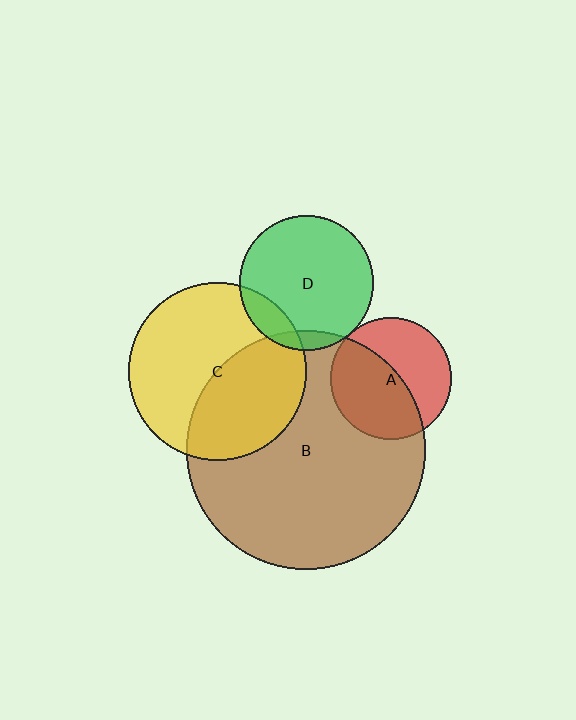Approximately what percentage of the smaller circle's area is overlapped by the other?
Approximately 15%.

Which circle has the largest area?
Circle B (brown).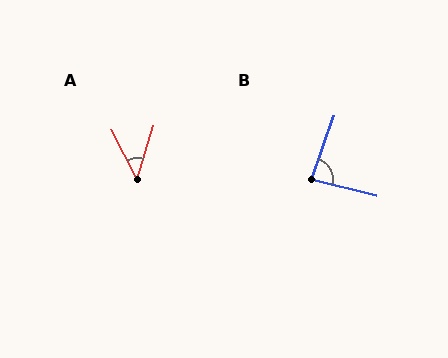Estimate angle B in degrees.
Approximately 85 degrees.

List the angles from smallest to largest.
A (44°), B (85°).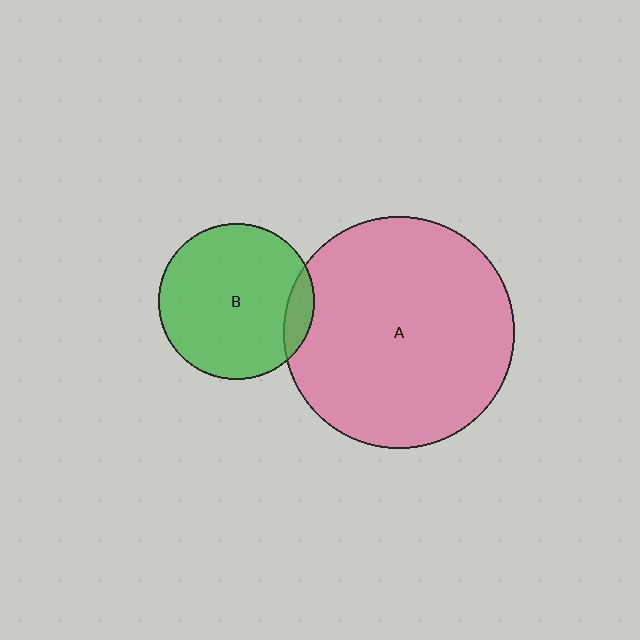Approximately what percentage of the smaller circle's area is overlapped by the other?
Approximately 10%.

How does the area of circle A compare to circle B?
Approximately 2.2 times.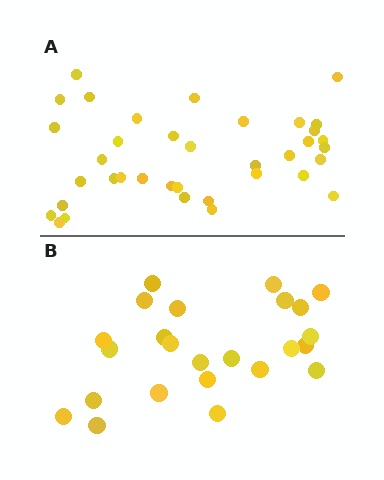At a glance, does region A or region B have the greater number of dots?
Region A (the top region) has more dots.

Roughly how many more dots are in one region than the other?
Region A has approximately 15 more dots than region B.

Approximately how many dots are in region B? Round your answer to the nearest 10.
About 20 dots. (The exact count is 24, which rounds to 20.)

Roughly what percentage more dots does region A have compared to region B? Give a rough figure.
About 55% more.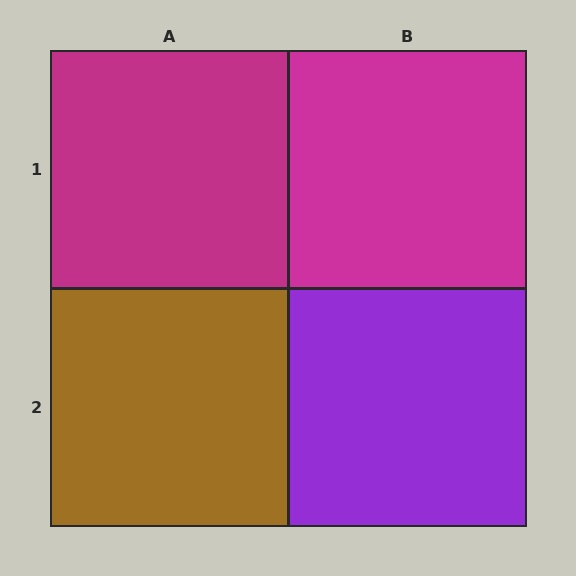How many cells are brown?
1 cell is brown.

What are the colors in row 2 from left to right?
Brown, purple.